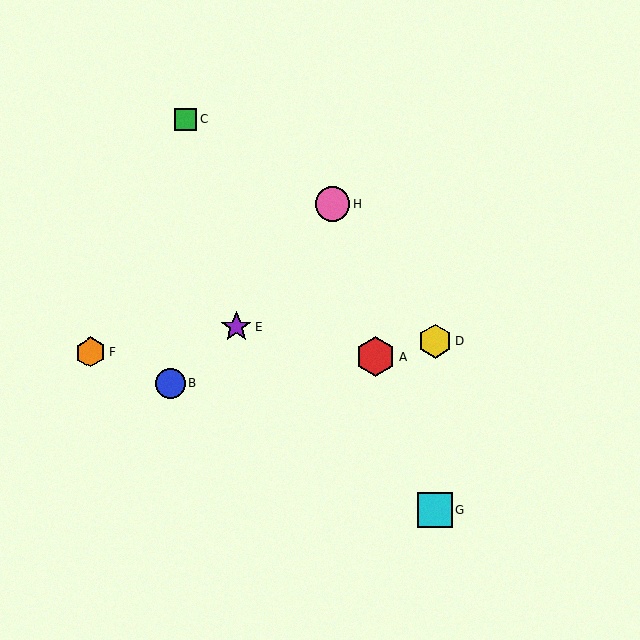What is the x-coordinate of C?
Object C is at x≈185.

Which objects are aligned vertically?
Objects D, G are aligned vertically.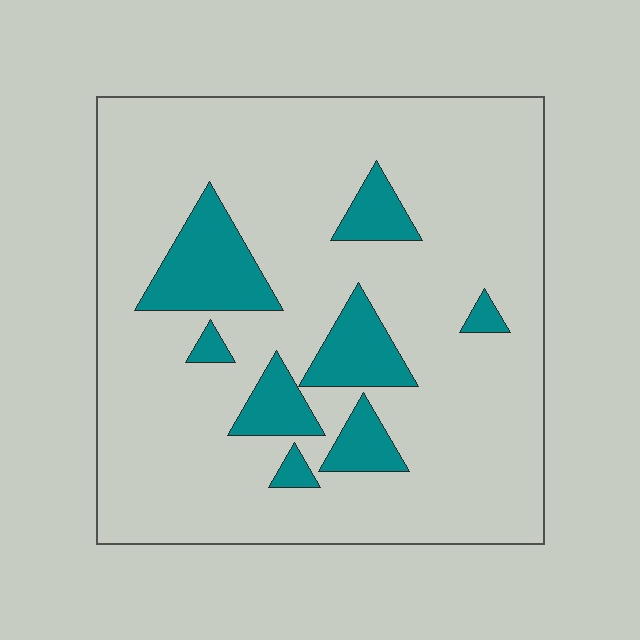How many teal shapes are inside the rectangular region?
8.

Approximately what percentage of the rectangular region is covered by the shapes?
Approximately 15%.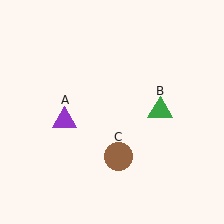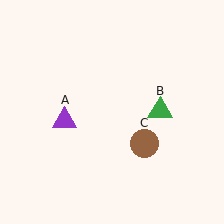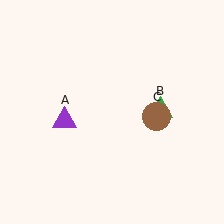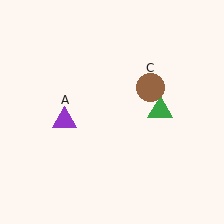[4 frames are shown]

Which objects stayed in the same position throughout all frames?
Purple triangle (object A) and green triangle (object B) remained stationary.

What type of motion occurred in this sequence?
The brown circle (object C) rotated counterclockwise around the center of the scene.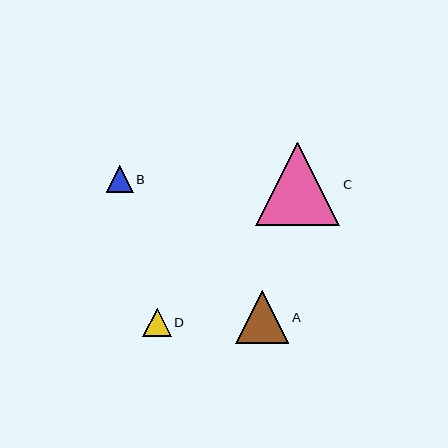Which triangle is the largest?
Triangle C is the largest with a size of approximately 84 pixels.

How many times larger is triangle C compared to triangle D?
Triangle C is approximately 2.9 times the size of triangle D.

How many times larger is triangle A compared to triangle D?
Triangle A is approximately 1.9 times the size of triangle D.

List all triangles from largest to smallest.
From largest to smallest: C, A, D, B.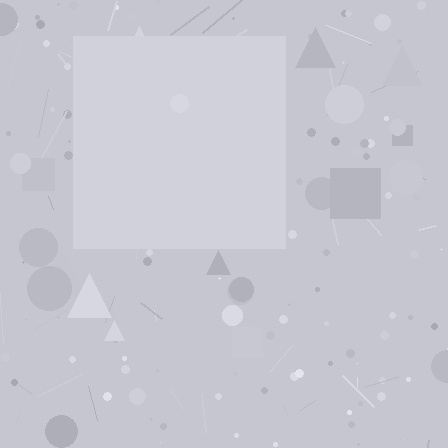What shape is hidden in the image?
A square is hidden in the image.